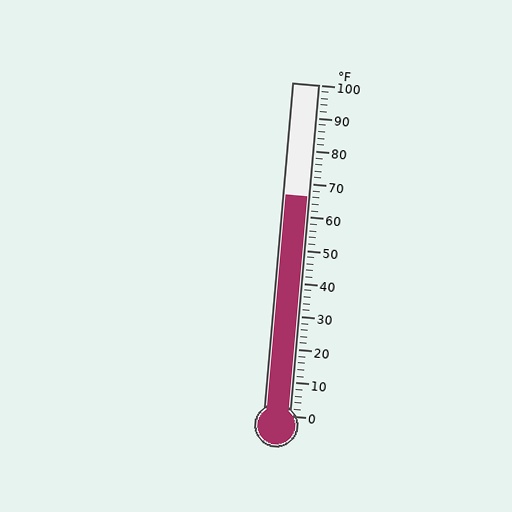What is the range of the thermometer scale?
The thermometer scale ranges from 0°F to 100°F.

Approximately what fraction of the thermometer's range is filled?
The thermometer is filled to approximately 65% of its range.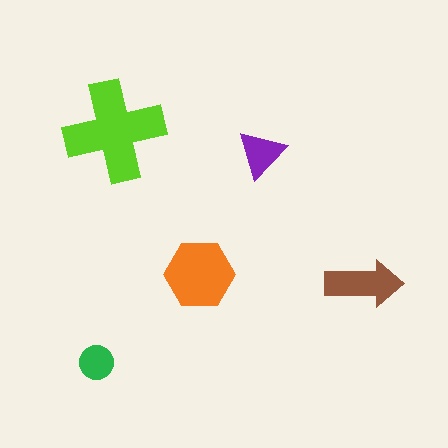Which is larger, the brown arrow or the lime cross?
The lime cross.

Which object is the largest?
The lime cross.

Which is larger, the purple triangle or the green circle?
The purple triangle.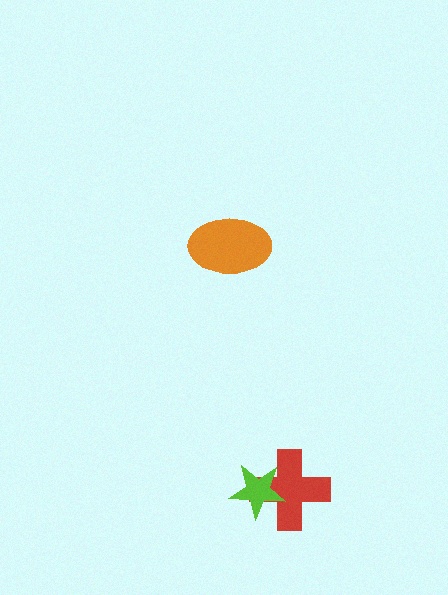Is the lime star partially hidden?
No, no other shape covers it.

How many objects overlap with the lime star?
1 object overlaps with the lime star.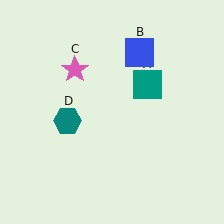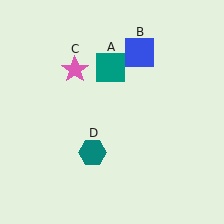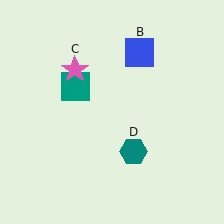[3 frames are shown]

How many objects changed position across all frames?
2 objects changed position: teal square (object A), teal hexagon (object D).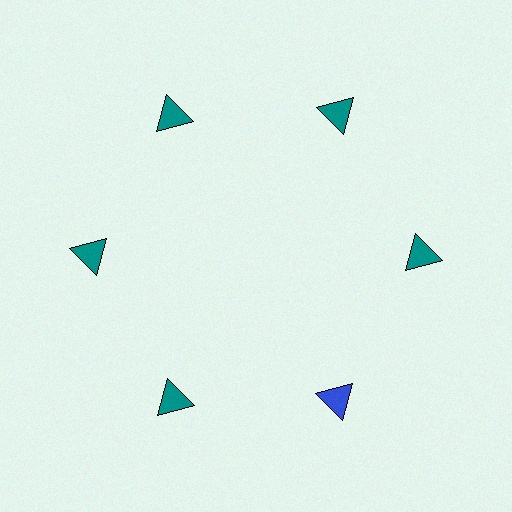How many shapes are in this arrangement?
There are 6 shapes arranged in a ring pattern.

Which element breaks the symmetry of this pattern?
The blue triangle at roughly the 5 o'clock position breaks the symmetry. All other shapes are teal triangles.